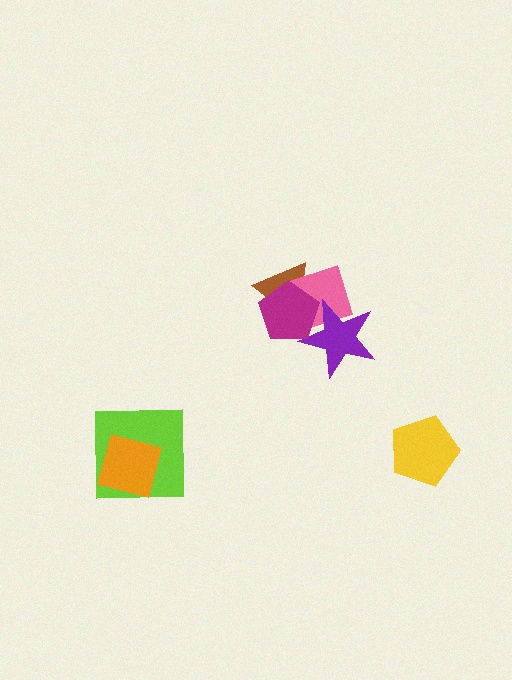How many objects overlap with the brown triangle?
2 objects overlap with the brown triangle.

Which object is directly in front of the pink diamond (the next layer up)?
The purple star is directly in front of the pink diamond.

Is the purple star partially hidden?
Yes, it is partially covered by another shape.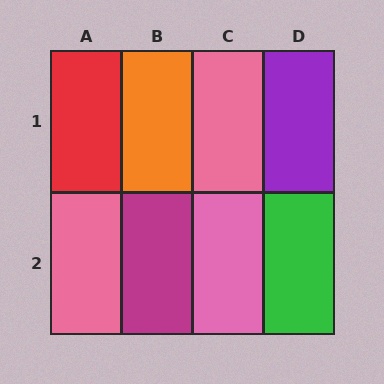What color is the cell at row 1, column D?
Purple.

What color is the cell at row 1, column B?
Orange.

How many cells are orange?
1 cell is orange.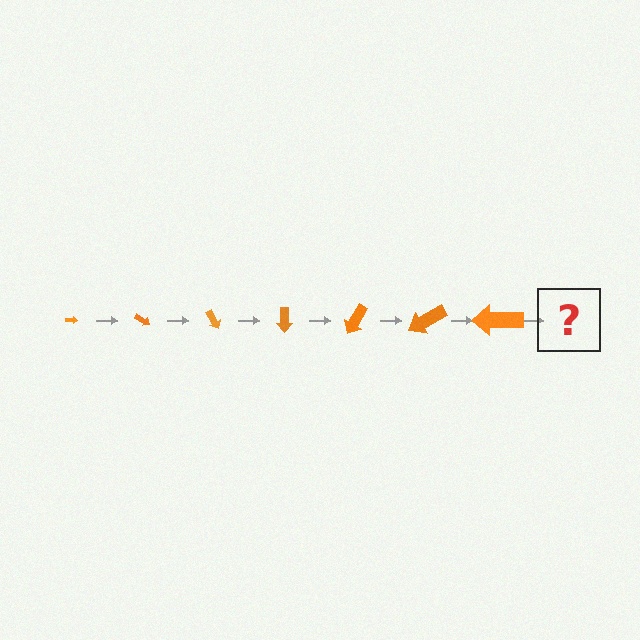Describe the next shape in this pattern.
It should be an arrow, larger than the previous one and rotated 210 degrees from the start.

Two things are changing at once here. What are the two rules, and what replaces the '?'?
The two rules are that the arrow grows larger each step and it rotates 30 degrees each step. The '?' should be an arrow, larger than the previous one and rotated 210 degrees from the start.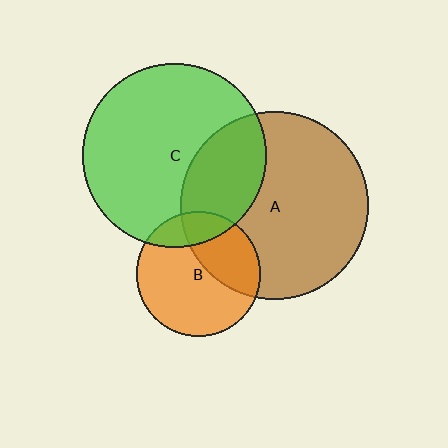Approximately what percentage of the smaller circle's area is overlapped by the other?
Approximately 15%.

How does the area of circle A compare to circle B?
Approximately 2.3 times.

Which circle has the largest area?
Circle A (brown).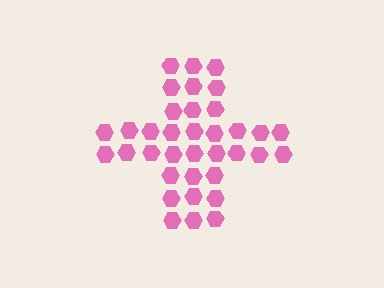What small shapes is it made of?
It is made of small hexagons.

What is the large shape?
The large shape is a cross.